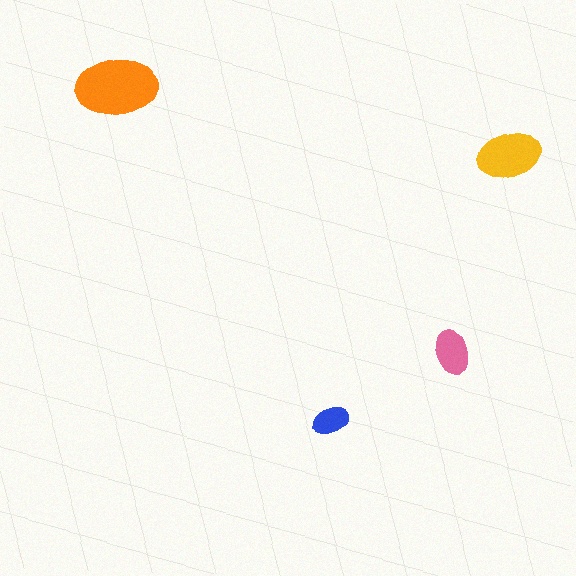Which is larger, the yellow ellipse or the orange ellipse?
The orange one.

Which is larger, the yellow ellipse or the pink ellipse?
The yellow one.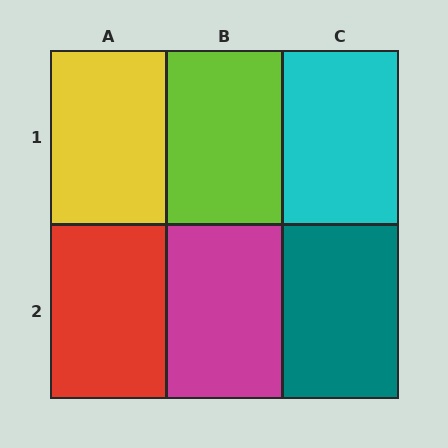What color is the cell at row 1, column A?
Yellow.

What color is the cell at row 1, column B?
Lime.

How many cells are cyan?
1 cell is cyan.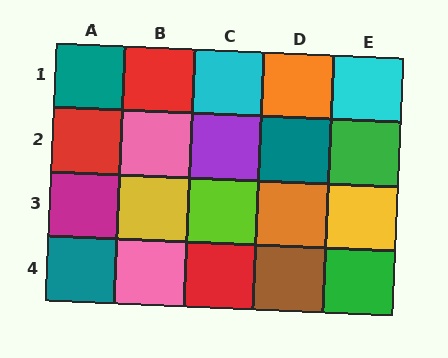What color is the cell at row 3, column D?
Orange.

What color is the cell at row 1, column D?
Orange.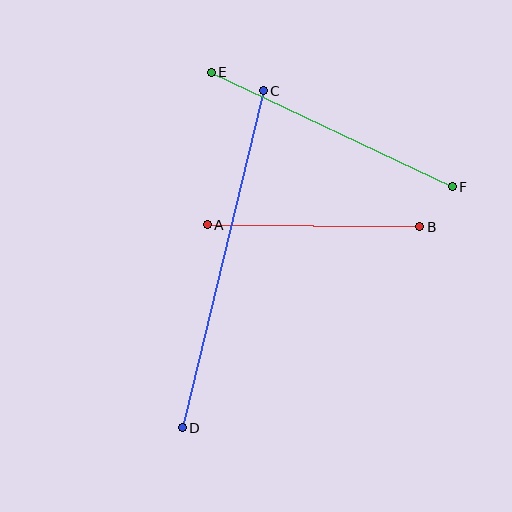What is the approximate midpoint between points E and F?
The midpoint is at approximately (332, 130) pixels.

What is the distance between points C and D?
The distance is approximately 347 pixels.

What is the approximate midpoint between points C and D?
The midpoint is at approximately (223, 259) pixels.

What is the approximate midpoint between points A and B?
The midpoint is at approximately (313, 226) pixels.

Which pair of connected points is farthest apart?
Points C and D are farthest apart.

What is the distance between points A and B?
The distance is approximately 212 pixels.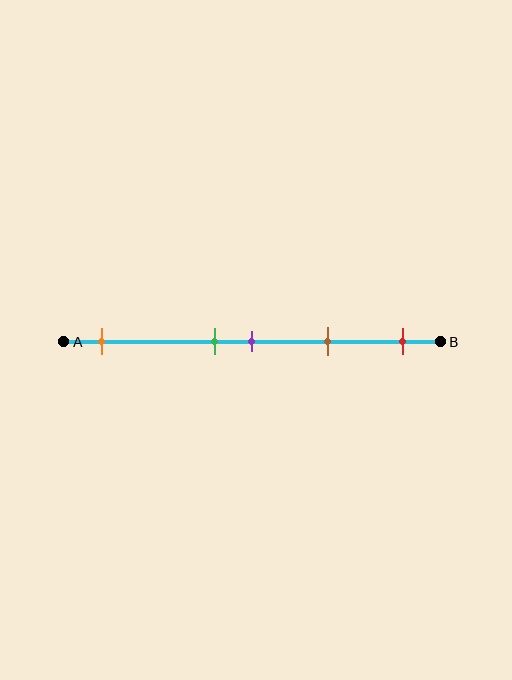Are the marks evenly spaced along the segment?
No, the marks are not evenly spaced.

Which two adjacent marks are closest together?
The green and purple marks are the closest adjacent pair.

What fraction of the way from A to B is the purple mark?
The purple mark is approximately 50% (0.5) of the way from A to B.